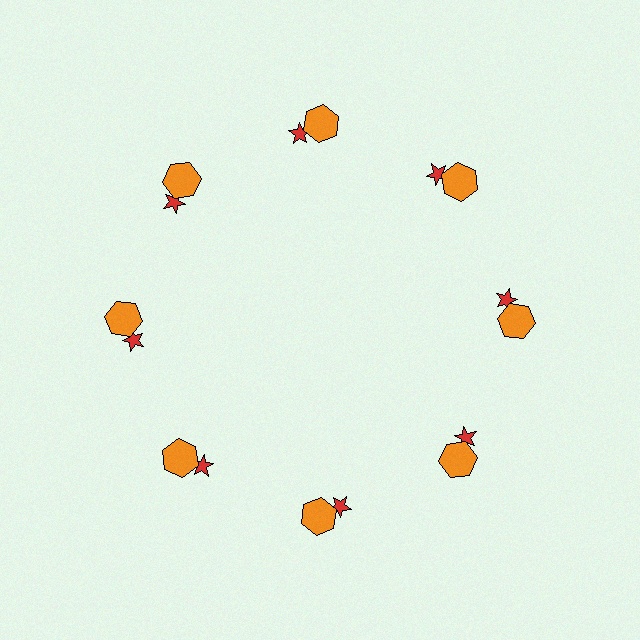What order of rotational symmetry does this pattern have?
This pattern has 8-fold rotational symmetry.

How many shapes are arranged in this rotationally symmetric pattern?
There are 16 shapes, arranged in 8 groups of 2.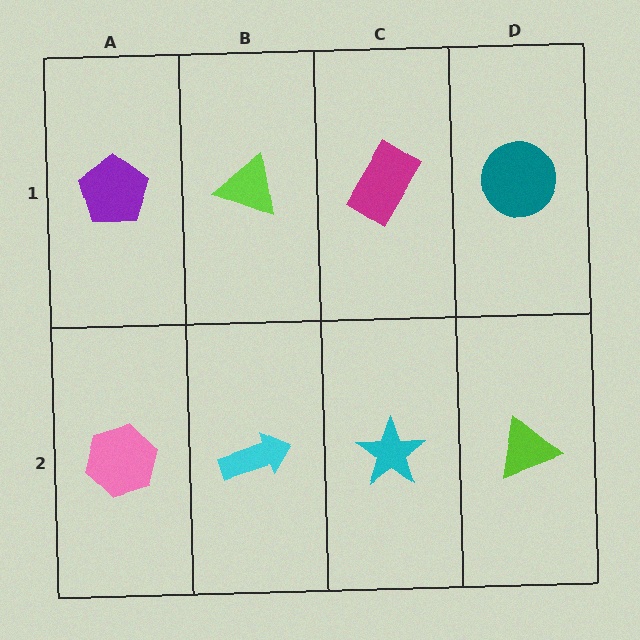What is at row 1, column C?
A magenta rectangle.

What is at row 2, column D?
A lime triangle.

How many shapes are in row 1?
4 shapes.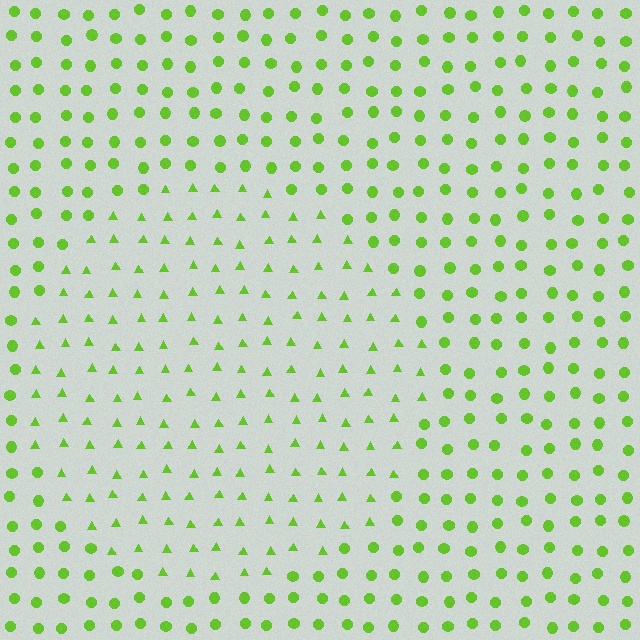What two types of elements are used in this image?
The image uses triangles inside the circle region and circles outside it.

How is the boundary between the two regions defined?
The boundary is defined by a change in element shape: triangles inside vs. circles outside. All elements share the same color and spacing.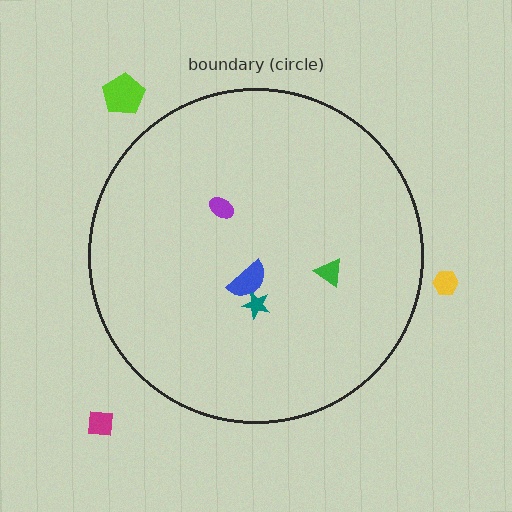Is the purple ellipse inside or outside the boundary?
Inside.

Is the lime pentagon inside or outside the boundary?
Outside.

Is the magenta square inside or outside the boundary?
Outside.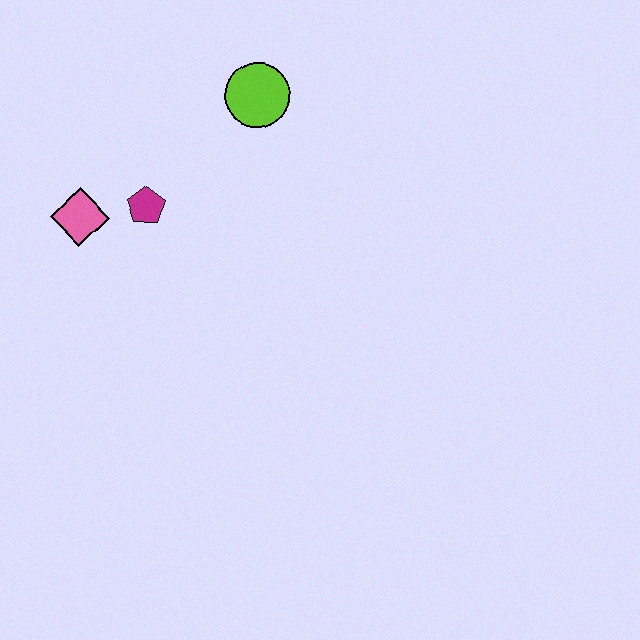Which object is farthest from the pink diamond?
The lime circle is farthest from the pink diamond.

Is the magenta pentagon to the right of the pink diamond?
Yes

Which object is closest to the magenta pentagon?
The pink diamond is closest to the magenta pentagon.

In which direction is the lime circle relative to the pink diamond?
The lime circle is to the right of the pink diamond.